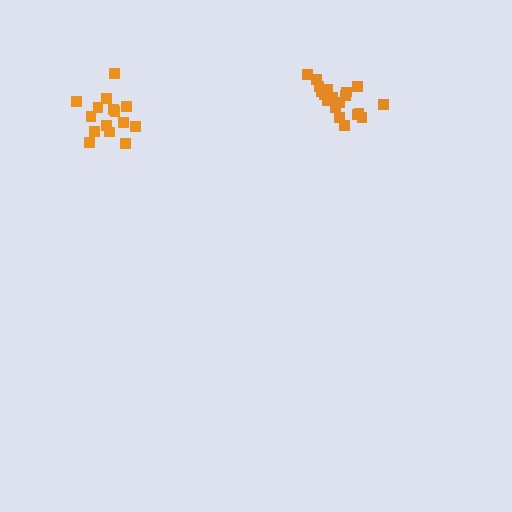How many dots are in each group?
Group 1: 19 dots, Group 2: 15 dots (34 total).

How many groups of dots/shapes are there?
There are 2 groups.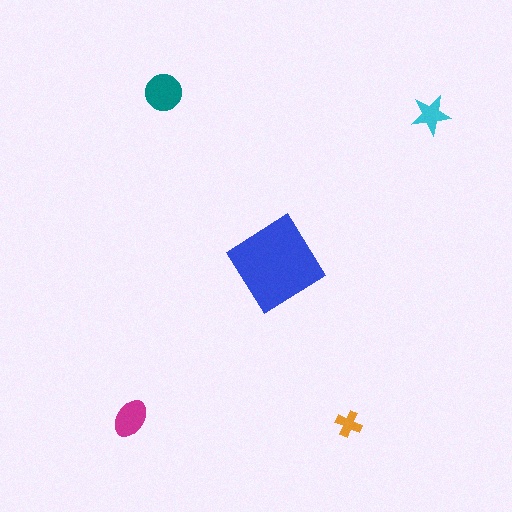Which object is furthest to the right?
The cyan star is rightmost.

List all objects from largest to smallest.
The blue diamond, the teal circle, the magenta ellipse, the cyan star, the orange cross.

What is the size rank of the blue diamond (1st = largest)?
1st.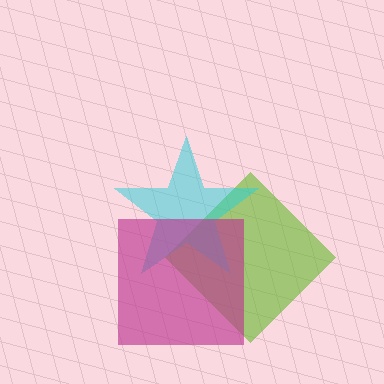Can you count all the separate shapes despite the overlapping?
Yes, there are 3 separate shapes.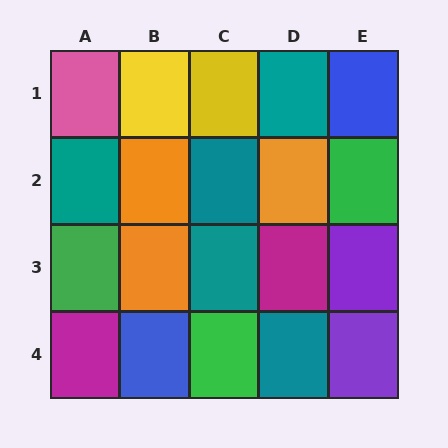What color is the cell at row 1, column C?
Yellow.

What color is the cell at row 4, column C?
Green.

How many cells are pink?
1 cell is pink.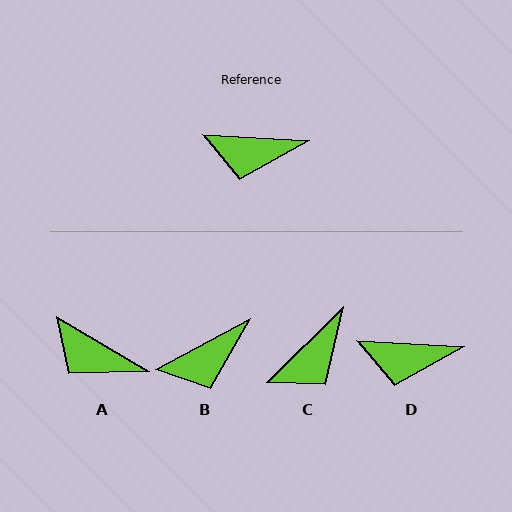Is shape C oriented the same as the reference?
No, it is off by about 48 degrees.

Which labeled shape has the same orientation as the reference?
D.